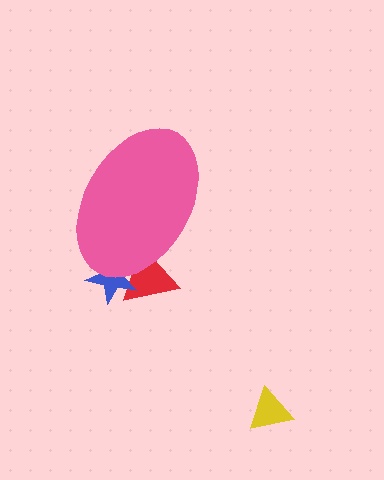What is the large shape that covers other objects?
A pink ellipse.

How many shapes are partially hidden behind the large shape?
2 shapes are partially hidden.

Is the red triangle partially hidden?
Yes, the red triangle is partially hidden behind the pink ellipse.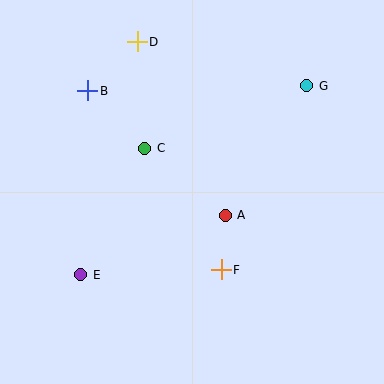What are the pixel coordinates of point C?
Point C is at (145, 148).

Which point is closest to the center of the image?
Point A at (225, 215) is closest to the center.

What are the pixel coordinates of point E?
Point E is at (81, 275).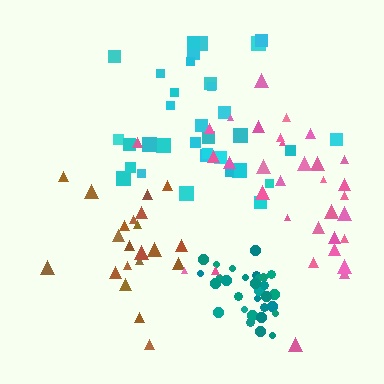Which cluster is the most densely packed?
Teal.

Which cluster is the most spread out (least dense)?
Pink.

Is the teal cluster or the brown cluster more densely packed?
Teal.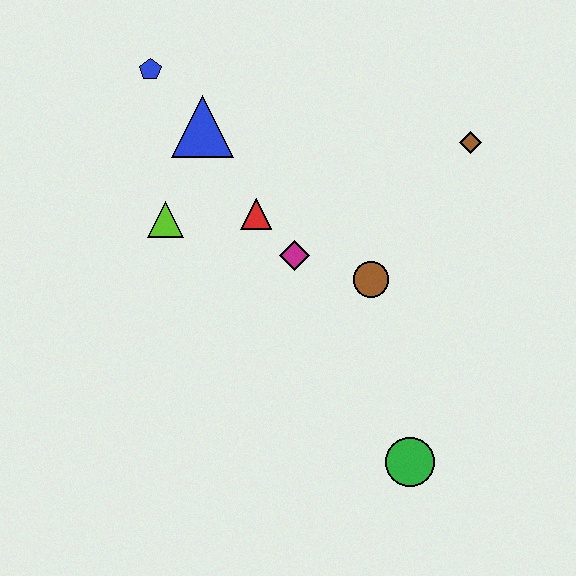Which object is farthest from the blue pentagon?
The green circle is farthest from the blue pentagon.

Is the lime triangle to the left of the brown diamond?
Yes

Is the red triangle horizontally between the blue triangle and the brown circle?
Yes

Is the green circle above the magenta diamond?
No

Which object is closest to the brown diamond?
The brown circle is closest to the brown diamond.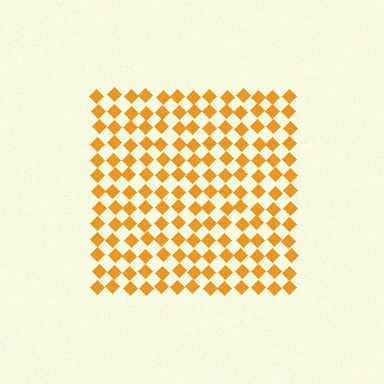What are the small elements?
The small elements are diamonds.